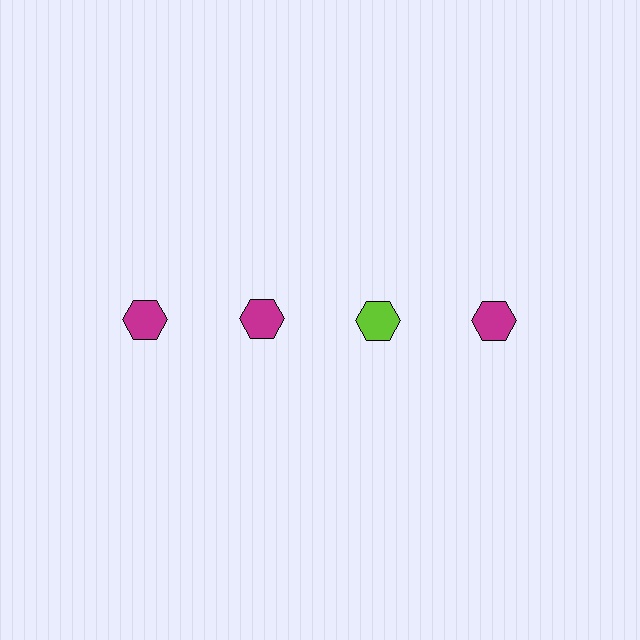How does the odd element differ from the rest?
It has a different color: lime instead of magenta.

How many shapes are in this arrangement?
There are 4 shapes arranged in a grid pattern.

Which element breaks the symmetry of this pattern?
The lime hexagon in the top row, center column breaks the symmetry. All other shapes are magenta hexagons.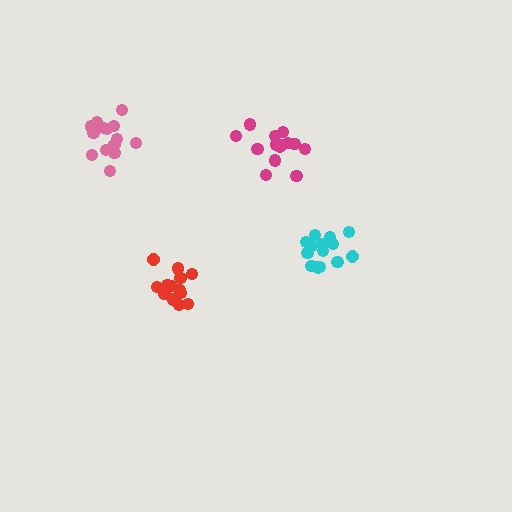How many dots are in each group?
Group 1: 14 dots, Group 2: 14 dots, Group 3: 15 dots, Group 4: 13 dots (56 total).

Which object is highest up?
The pink cluster is topmost.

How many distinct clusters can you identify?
There are 4 distinct clusters.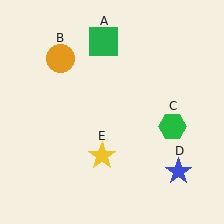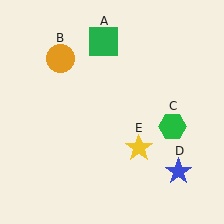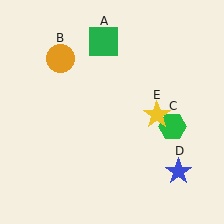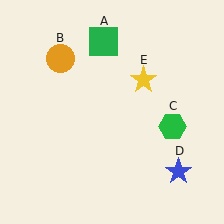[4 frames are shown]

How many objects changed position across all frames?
1 object changed position: yellow star (object E).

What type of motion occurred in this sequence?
The yellow star (object E) rotated counterclockwise around the center of the scene.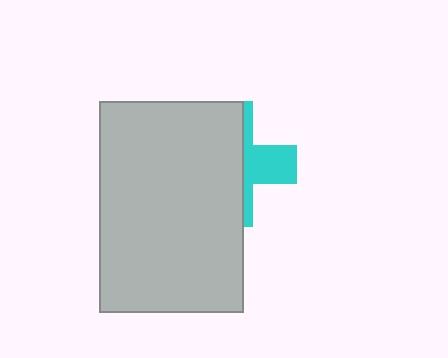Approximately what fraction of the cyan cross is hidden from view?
Roughly 64% of the cyan cross is hidden behind the light gray rectangle.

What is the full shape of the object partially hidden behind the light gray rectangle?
The partially hidden object is a cyan cross.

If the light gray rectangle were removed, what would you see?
You would see the complete cyan cross.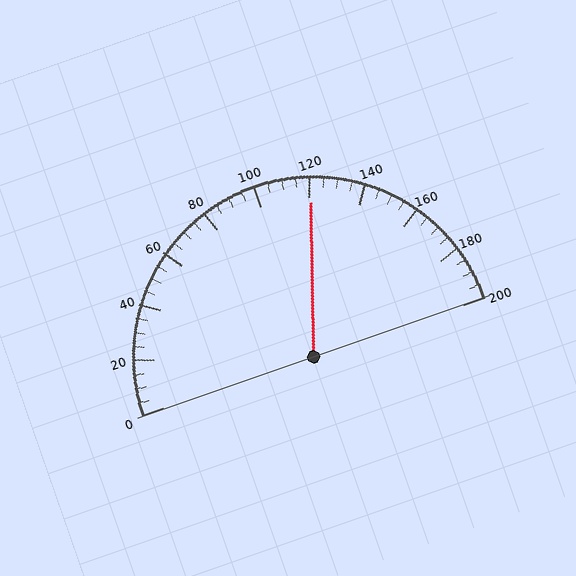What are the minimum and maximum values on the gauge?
The gauge ranges from 0 to 200.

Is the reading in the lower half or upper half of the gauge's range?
The reading is in the upper half of the range (0 to 200).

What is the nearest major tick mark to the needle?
The nearest major tick mark is 120.